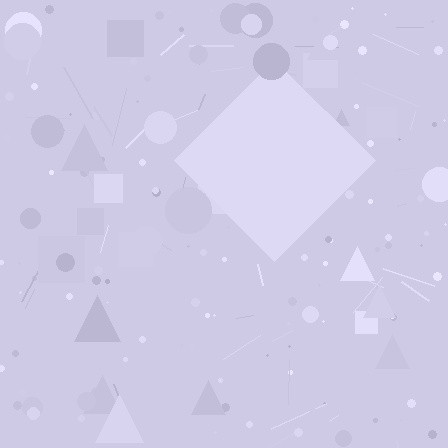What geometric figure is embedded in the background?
A diamond is embedded in the background.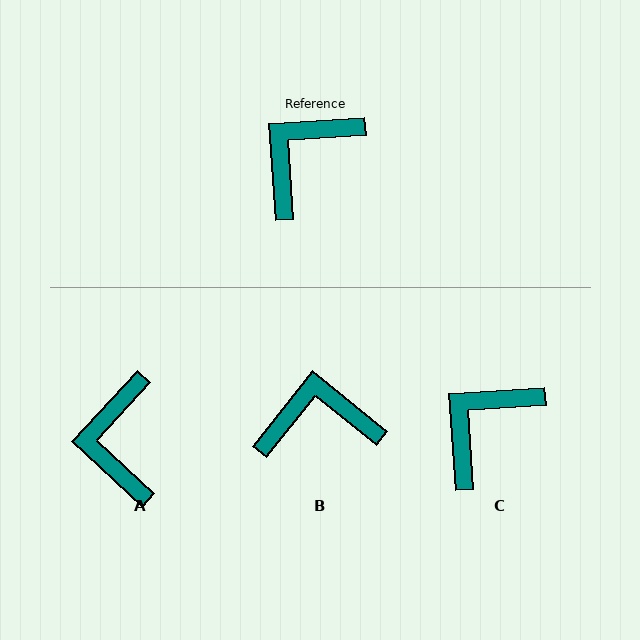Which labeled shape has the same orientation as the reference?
C.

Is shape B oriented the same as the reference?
No, it is off by about 43 degrees.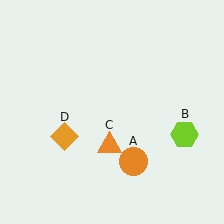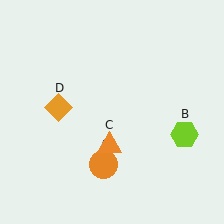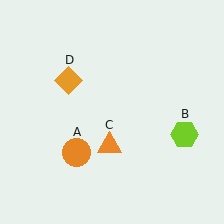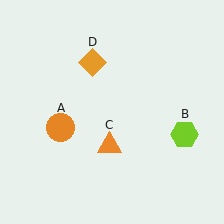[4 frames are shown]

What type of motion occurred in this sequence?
The orange circle (object A), orange diamond (object D) rotated clockwise around the center of the scene.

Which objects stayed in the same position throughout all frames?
Lime hexagon (object B) and orange triangle (object C) remained stationary.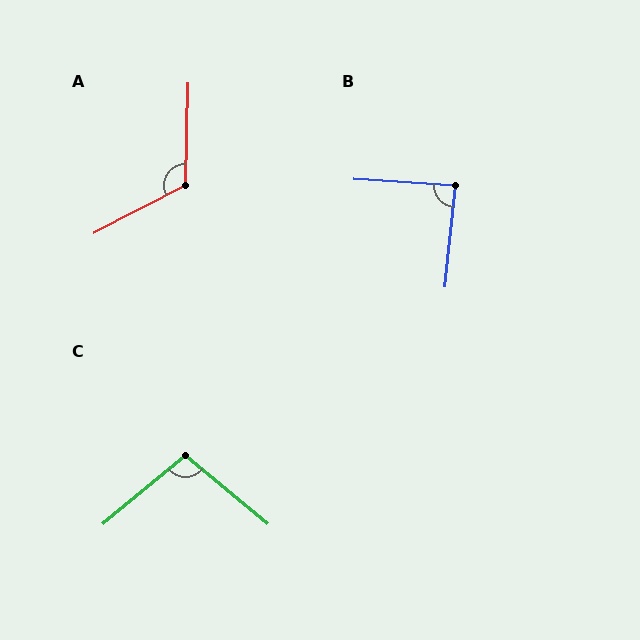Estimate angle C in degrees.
Approximately 101 degrees.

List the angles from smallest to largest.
B (88°), C (101°), A (119°).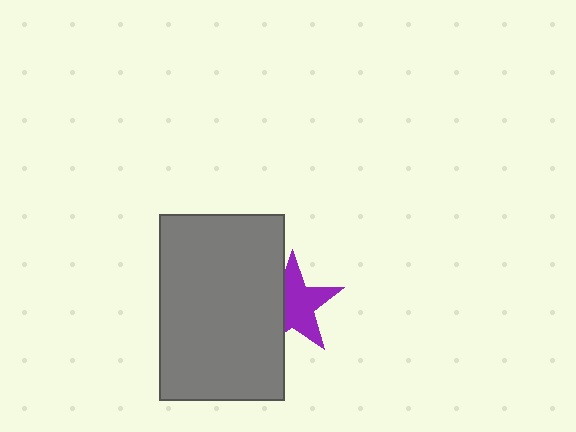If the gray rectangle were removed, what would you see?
You would see the complete purple star.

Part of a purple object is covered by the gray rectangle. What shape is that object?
It is a star.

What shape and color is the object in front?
The object in front is a gray rectangle.